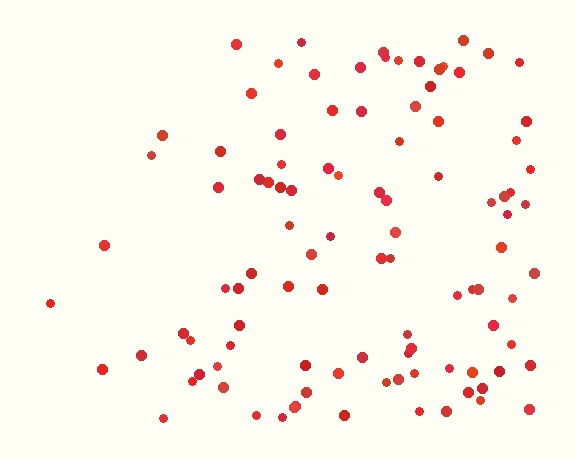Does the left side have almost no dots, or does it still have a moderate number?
Still a moderate number, just noticeably fewer than the right.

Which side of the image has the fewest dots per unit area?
The left.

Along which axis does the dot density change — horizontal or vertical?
Horizontal.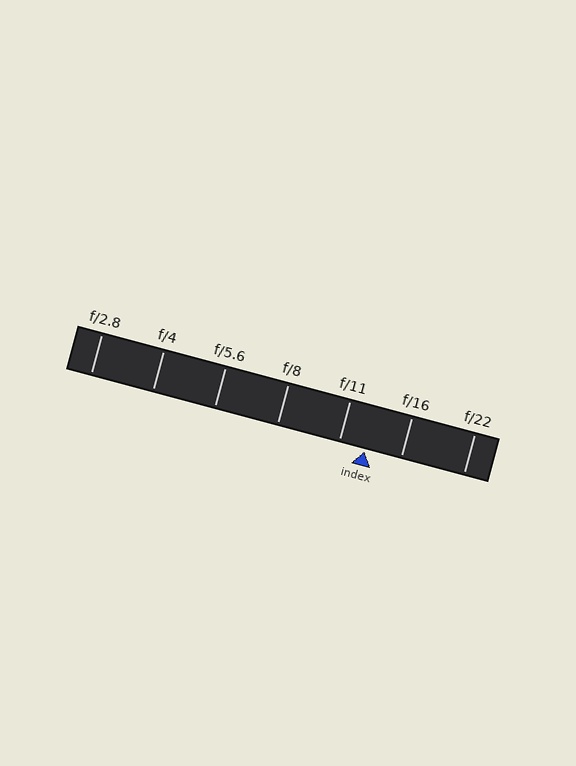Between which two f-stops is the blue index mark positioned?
The index mark is between f/11 and f/16.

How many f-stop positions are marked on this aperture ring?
There are 7 f-stop positions marked.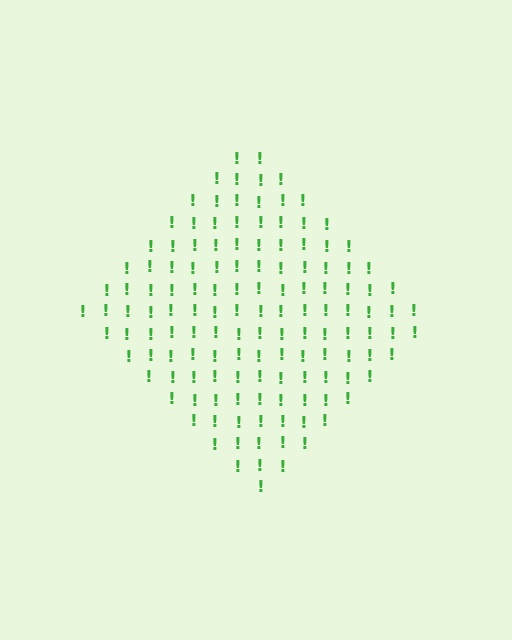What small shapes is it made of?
It is made of small exclamation marks.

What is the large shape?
The large shape is a diamond.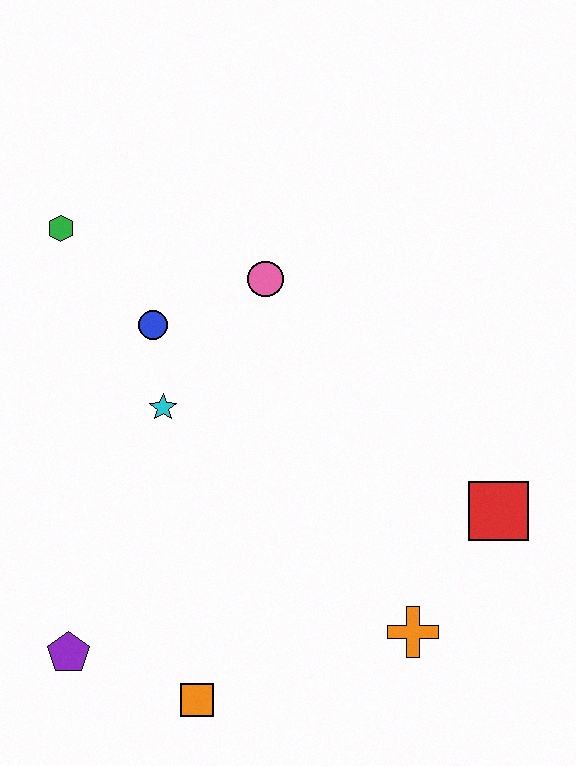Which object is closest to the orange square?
The purple pentagon is closest to the orange square.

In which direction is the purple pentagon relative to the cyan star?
The purple pentagon is below the cyan star.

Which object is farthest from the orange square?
The green hexagon is farthest from the orange square.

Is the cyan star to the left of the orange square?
Yes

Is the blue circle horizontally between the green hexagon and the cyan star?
Yes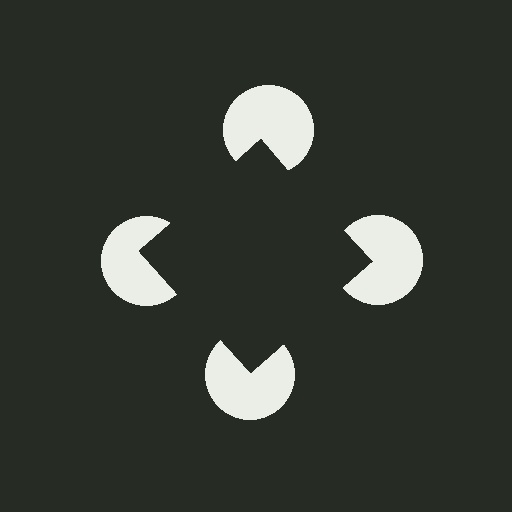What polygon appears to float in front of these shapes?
An illusory square — its edges are inferred from the aligned wedge cuts in the pac-man discs, not physically drawn.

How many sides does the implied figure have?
4 sides.